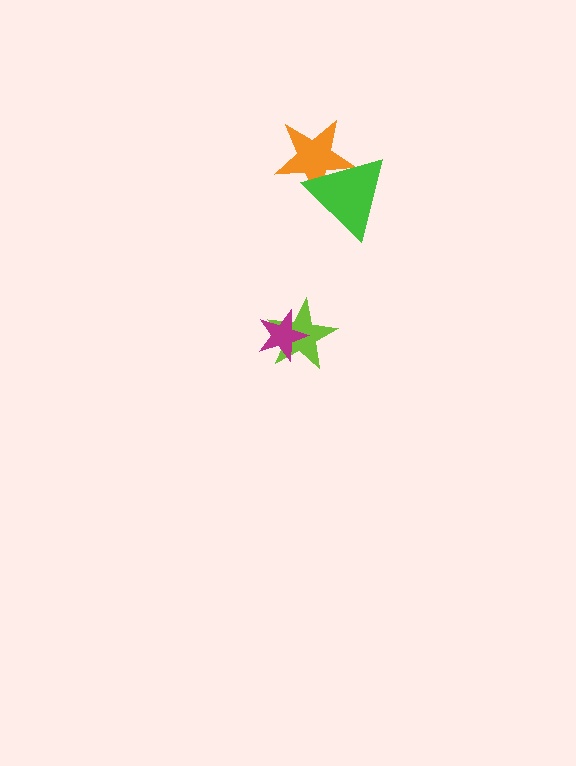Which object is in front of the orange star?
The green triangle is in front of the orange star.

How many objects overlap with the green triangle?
1 object overlaps with the green triangle.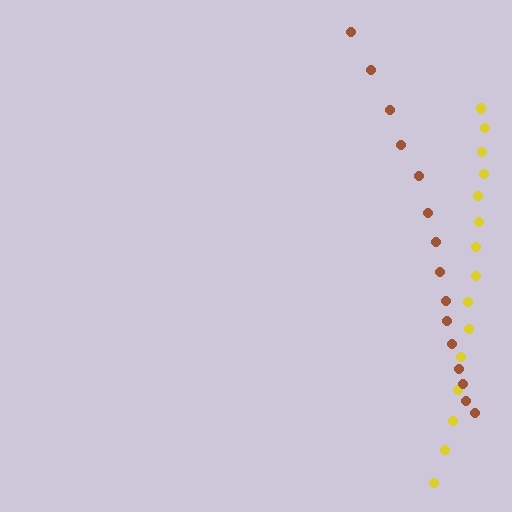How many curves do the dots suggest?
There are 2 distinct paths.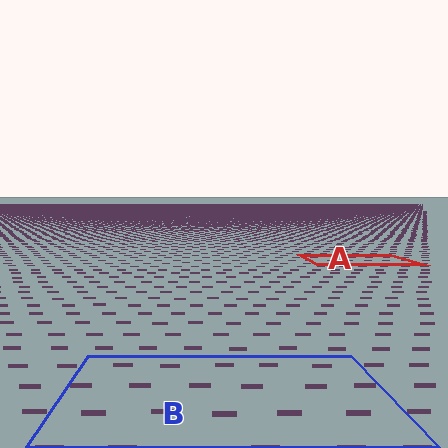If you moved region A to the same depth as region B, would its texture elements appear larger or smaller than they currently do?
They would appear larger. At a closer depth, the same texture elements are projected at a bigger on-screen size.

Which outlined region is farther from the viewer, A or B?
Region A is farther from the viewer — the texture elements inside it appear smaller and more densely packed.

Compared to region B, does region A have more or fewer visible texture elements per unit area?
Region A has more texture elements per unit area — they are packed more densely because it is farther away.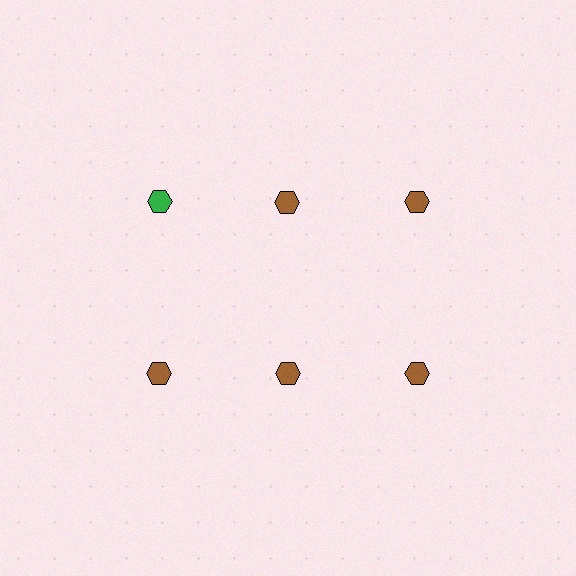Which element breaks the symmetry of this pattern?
The green hexagon in the top row, leftmost column breaks the symmetry. All other shapes are brown hexagons.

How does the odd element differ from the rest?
It has a different color: green instead of brown.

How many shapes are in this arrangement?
There are 6 shapes arranged in a grid pattern.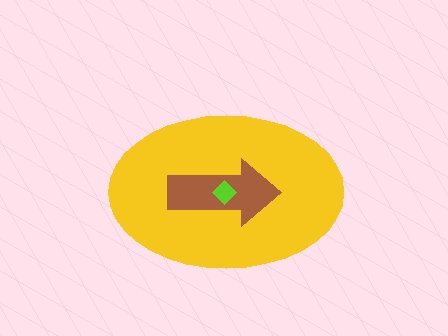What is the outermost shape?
The yellow ellipse.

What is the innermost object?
The lime diamond.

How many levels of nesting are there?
3.